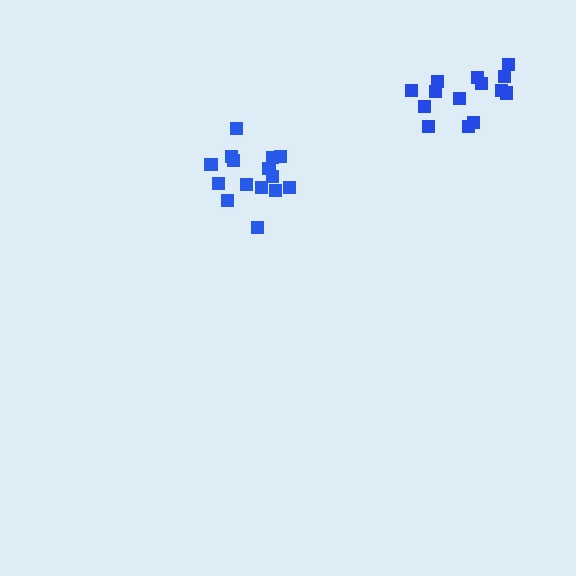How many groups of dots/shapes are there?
There are 2 groups.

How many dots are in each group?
Group 1: 14 dots, Group 2: 15 dots (29 total).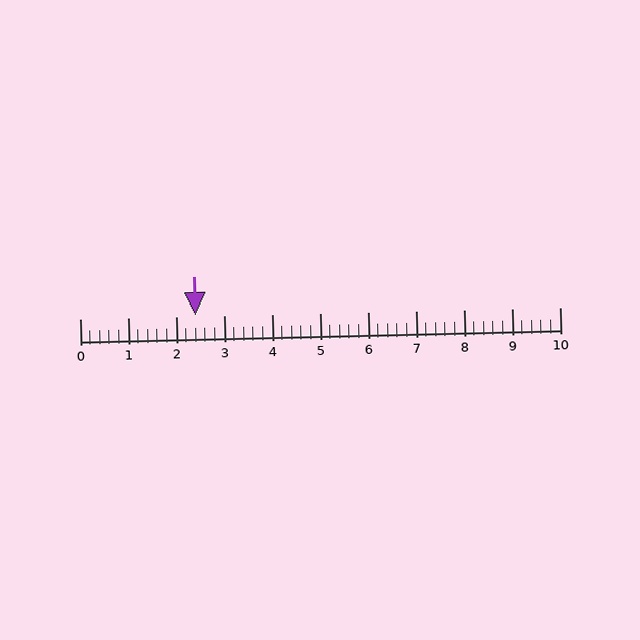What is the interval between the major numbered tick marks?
The major tick marks are spaced 1 units apart.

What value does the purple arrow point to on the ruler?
The purple arrow points to approximately 2.4.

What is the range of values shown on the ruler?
The ruler shows values from 0 to 10.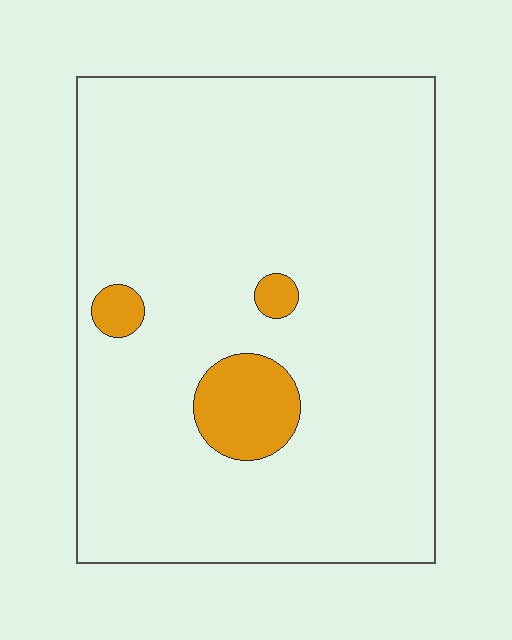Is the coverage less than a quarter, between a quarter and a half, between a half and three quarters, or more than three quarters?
Less than a quarter.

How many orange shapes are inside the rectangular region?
3.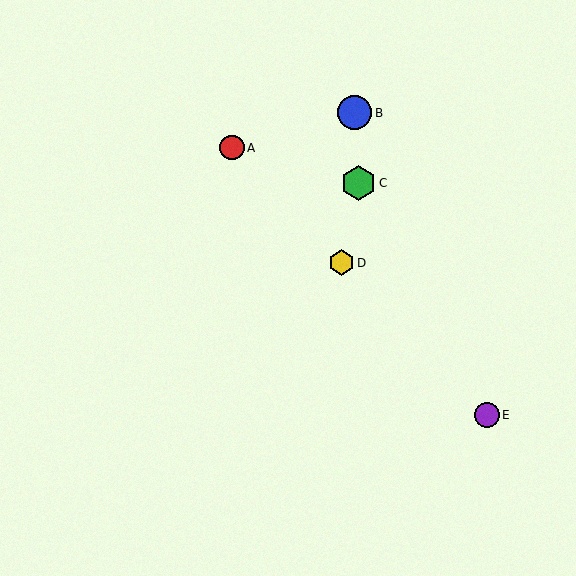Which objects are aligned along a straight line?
Objects A, D, E are aligned along a straight line.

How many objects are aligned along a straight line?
3 objects (A, D, E) are aligned along a straight line.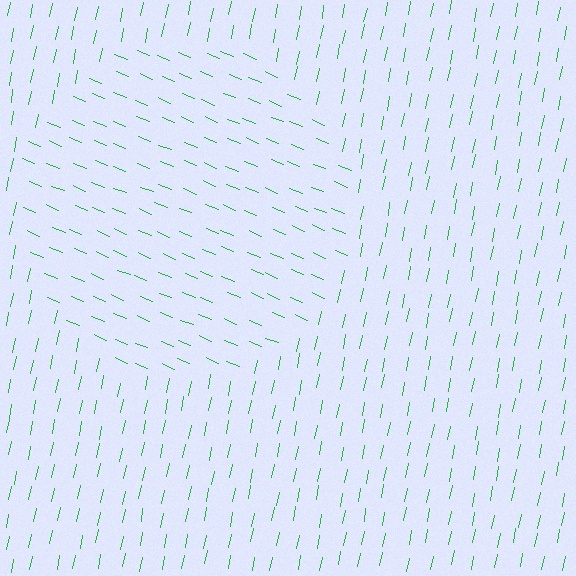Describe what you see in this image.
The image is filled with small green line segments. A circle region in the image has lines oriented differently from the surrounding lines, creating a visible texture boundary.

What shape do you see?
I see a circle.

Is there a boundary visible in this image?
Yes, there is a texture boundary formed by a change in line orientation.